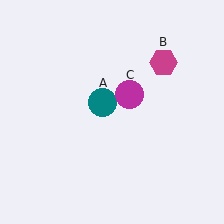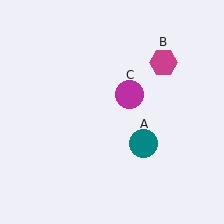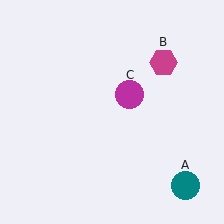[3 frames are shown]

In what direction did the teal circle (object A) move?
The teal circle (object A) moved down and to the right.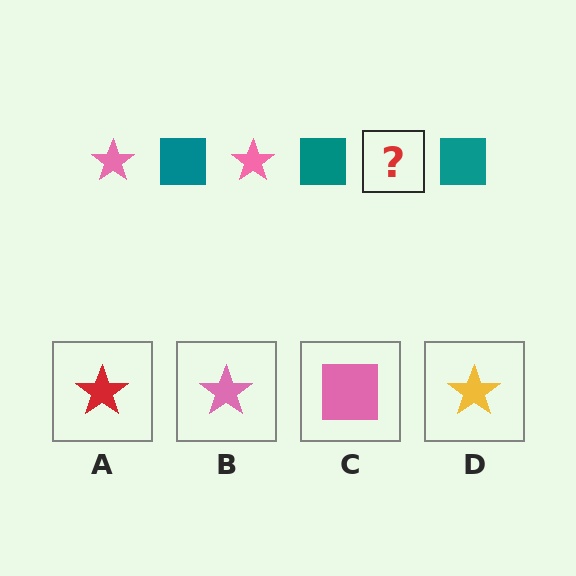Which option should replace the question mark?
Option B.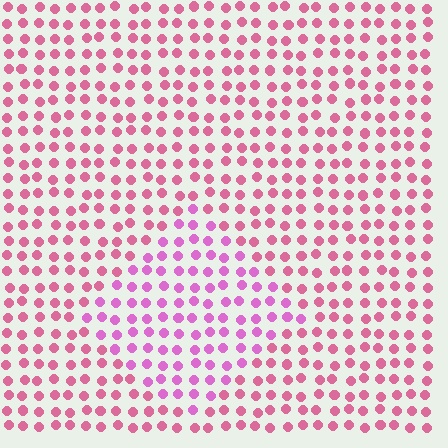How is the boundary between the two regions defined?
The boundary is defined purely by a slight shift in hue (about 28 degrees). Spacing, size, and orientation are identical on both sides.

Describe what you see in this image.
The image is filled with small pink elements in a uniform arrangement. A diamond-shaped region is visible where the elements are tinted to a slightly different hue, forming a subtle color boundary.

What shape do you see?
I see a diamond.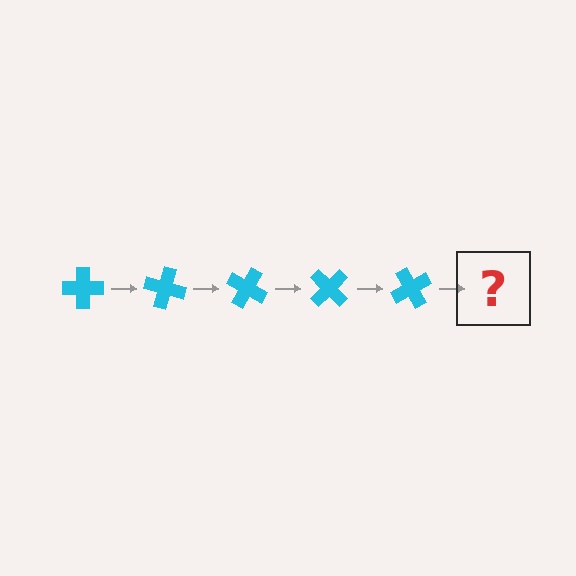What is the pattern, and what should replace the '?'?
The pattern is that the cross rotates 15 degrees each step. The '?' should be a cyan cross rotated 75 degrees.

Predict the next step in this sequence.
The next step is a cyan cross rotated 75 degrees.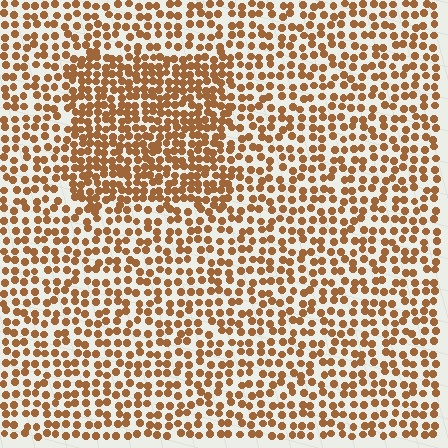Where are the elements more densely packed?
The elements are more densely packed inside the rectangle boundary.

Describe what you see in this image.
The image contains small brown elements arranged at two different densities. A rectangle-shaped region is visible where the elements are more densely packed than the surrounding area.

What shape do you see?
I see a rectangle.